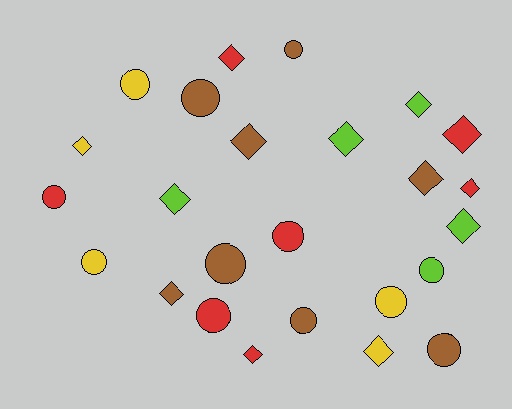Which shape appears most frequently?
Diamond, with 13 objects.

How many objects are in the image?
There are 25 objects.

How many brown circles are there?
There are 5 brown circles.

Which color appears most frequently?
Brown, with 8 objects.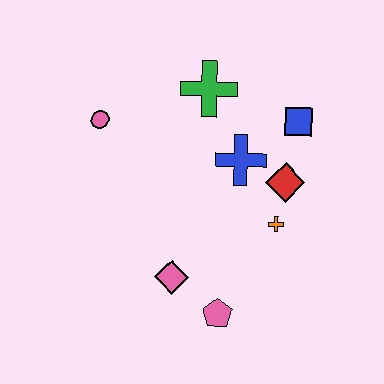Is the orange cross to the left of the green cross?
No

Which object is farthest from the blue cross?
The pink pentagon is farthest from the blue cross.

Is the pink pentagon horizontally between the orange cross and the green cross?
Yes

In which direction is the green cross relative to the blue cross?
The green cross is above the blue cross.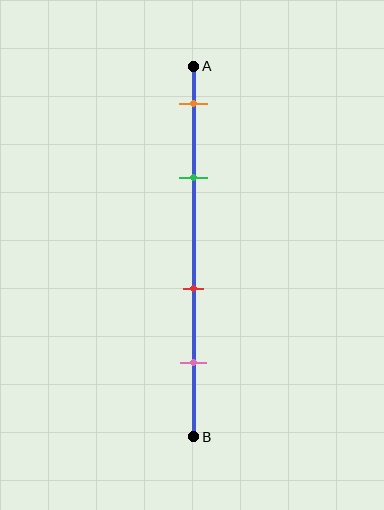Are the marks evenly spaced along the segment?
No, the marks are not evenly spaced.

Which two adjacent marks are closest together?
The orange and green marks are the closest adjacent pair.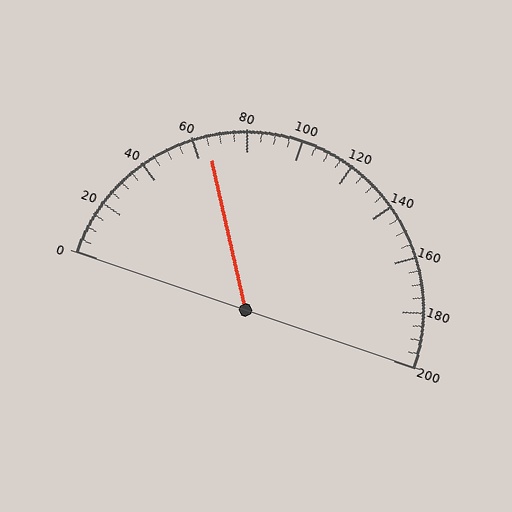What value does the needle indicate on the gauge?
The needle indicates approximately 65.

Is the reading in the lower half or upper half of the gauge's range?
The reading is in the lower half of the range (0 to 200).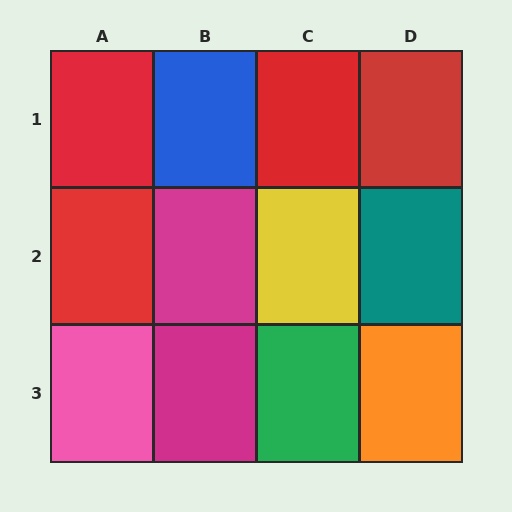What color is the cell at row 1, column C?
Red.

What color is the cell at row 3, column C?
Green.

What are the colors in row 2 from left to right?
Red, magenta, yellow, teal.